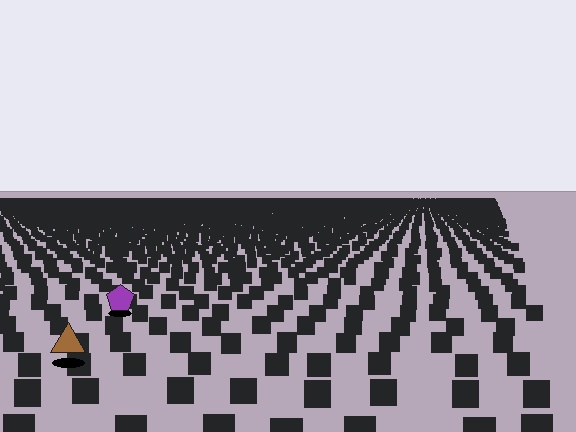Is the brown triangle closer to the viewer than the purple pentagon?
Yes. The brown triangle is closer — you can tell from the texture gradient: the ground texture is coarser near it.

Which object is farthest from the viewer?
The purple pentagon is farthest from the viewer. It appears smaller and the ground texture around it is denser.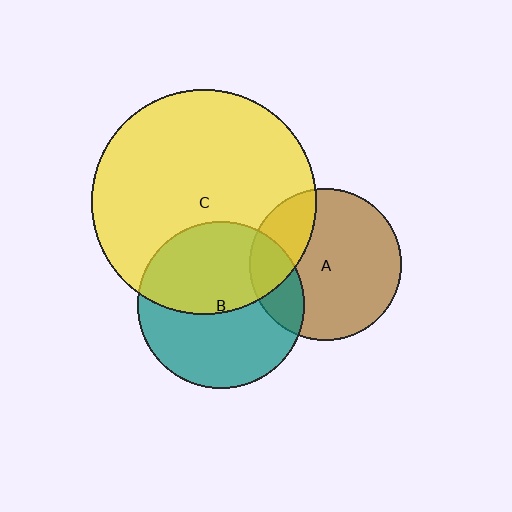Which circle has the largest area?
Circle C (yellow).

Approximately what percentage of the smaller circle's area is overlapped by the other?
Approximately 20%.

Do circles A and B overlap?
Yes.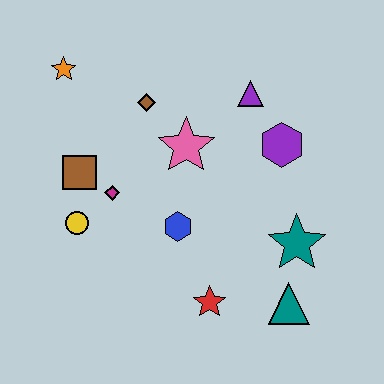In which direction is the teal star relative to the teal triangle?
The teal star is above the teal triangle.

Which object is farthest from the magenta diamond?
The teal triangle is farthest from the magenta diamond.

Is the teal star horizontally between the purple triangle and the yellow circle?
No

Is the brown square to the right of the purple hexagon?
No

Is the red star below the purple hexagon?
Yes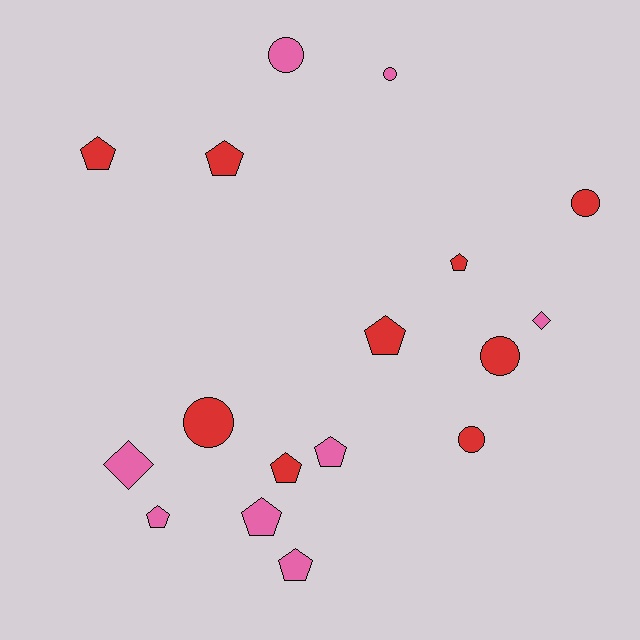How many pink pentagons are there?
There are 4 pink pentagons.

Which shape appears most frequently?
Pentagon, with 9 objects.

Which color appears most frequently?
Red, with 9 objects.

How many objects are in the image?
There are 17 objects.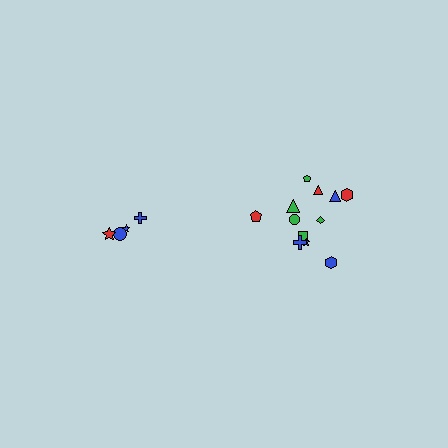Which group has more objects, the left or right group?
The right group.